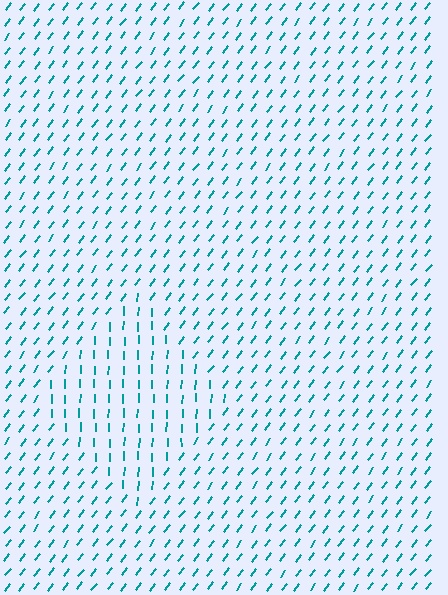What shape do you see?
I see a diamond.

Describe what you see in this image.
The image is filled with small teal line segments. A diamond region in the image has lines oriented differently from the surrounding lines, creating a visible texture boundary.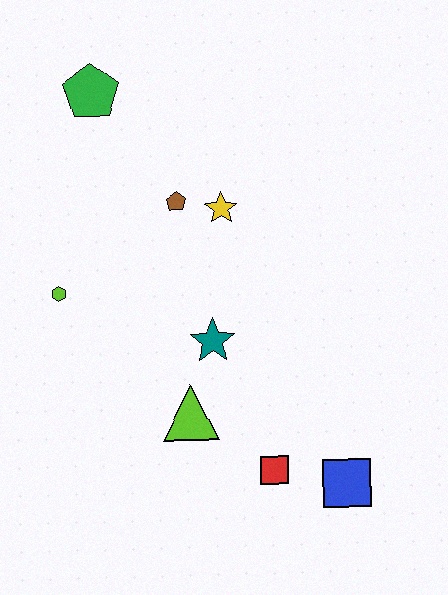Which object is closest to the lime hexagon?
The brown pentagon is closest to the lime hexagon.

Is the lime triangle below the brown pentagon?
Yes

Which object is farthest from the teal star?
The green pentagon is farthest from the teal star.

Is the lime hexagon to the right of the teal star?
No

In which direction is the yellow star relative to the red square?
The yellow star is above the red square.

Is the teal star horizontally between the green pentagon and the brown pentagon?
No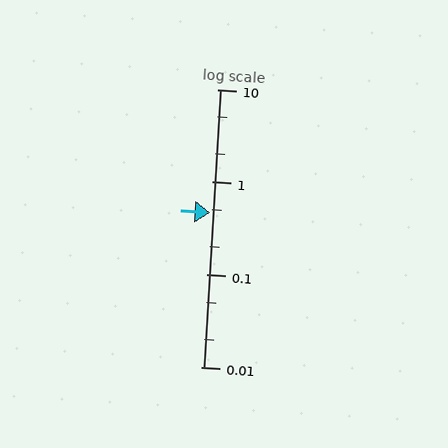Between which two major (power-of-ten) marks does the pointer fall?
The pointer is between 0.1 and 1.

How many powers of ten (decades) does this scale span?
The scale spans 3 decades, from 0.01 to 10.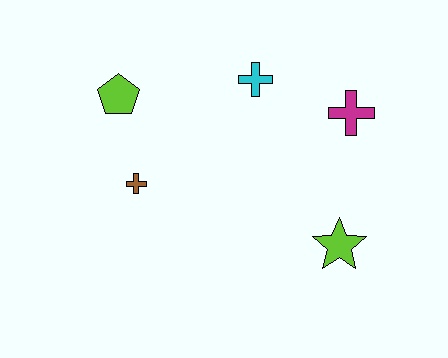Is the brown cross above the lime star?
Yes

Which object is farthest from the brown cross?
The magenta cross is farthest from the brown cross.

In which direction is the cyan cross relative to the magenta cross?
The cyan cross is to the left of the magenta cross.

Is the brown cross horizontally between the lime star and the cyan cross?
No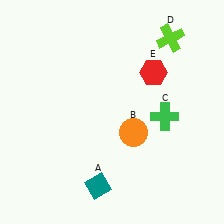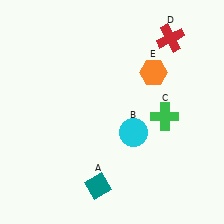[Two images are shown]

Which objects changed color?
B changed from orange to cyan. D changed from lime to red. E changed from red to orange.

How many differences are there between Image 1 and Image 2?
There are 3 differences between the two images.